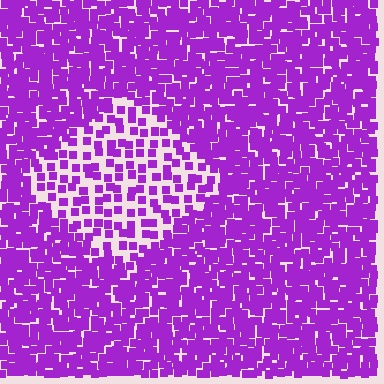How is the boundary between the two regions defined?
The boundary is defined by a change in element density (approximately 2.3x ratio). All elements are the same color, size, and shape.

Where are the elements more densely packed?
The elements are more densely packed outside the diamond boundary.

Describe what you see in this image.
The image contains small purple elements arranged at two different densities. A diamond-shaped region is visible where the elements are less densely packed than the surrounding area.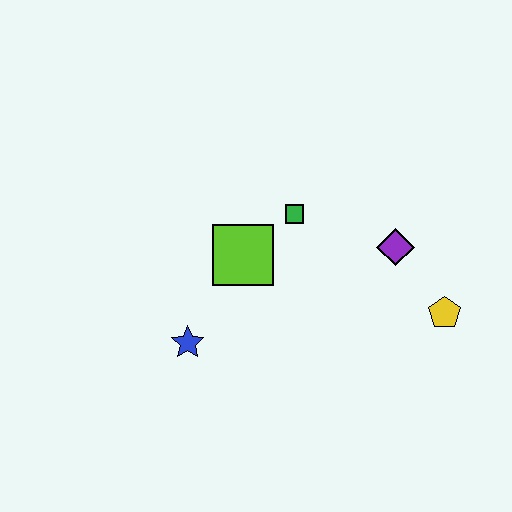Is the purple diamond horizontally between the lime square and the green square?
No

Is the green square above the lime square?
Yes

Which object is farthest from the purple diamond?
The blue star is farthest from the purple diamond.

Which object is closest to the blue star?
The lime square is closest to the blue star.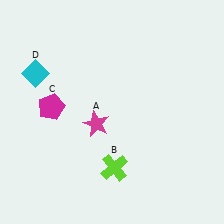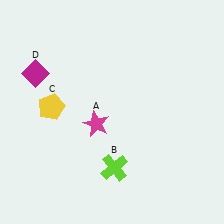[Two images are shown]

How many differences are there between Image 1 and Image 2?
There are 2 differences between the two images.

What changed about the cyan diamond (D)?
In Image 1, D is cyan. In Image 2, it changed to magenta.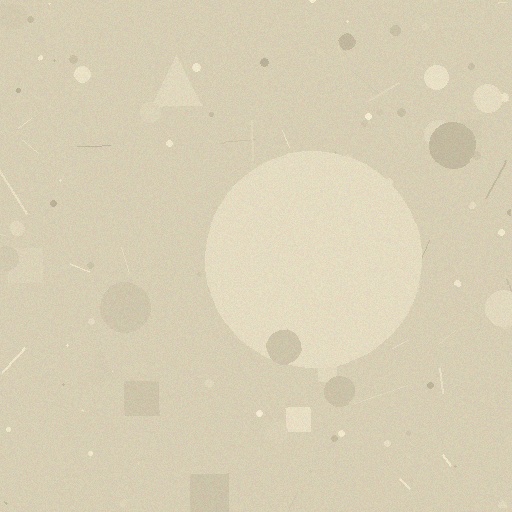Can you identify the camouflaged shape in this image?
The camouflaged shape is a circle.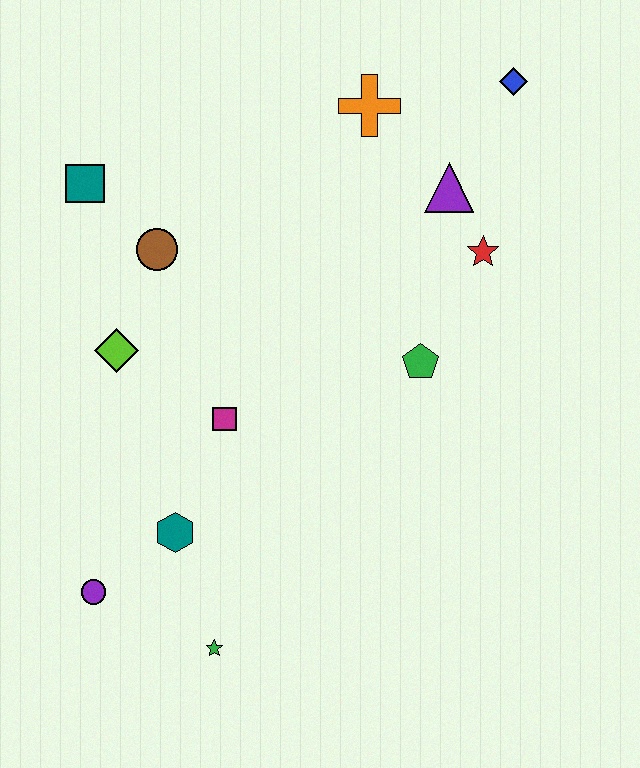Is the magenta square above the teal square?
No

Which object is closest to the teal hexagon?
The purple circle is closest to the teal hexagon.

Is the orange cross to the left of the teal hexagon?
No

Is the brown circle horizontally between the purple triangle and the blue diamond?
No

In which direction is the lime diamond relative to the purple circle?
The lime diamond is above the purple circle.